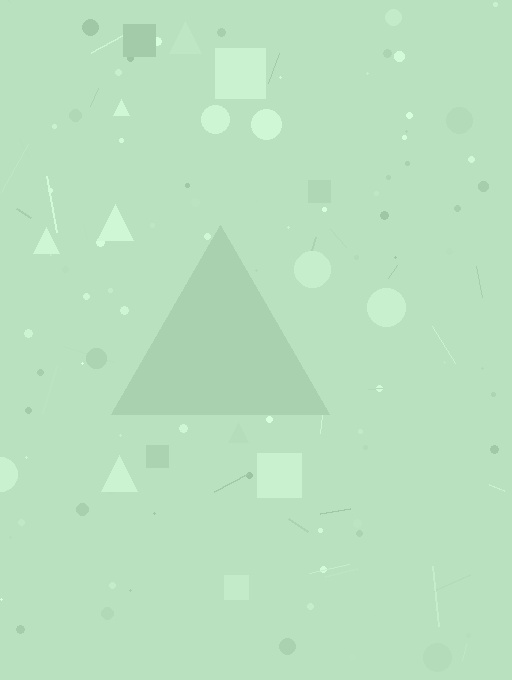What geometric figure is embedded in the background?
A triangle is embedded in the background.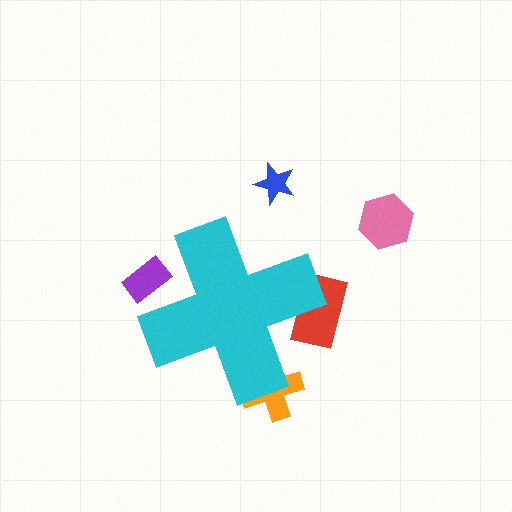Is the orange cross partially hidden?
Yes, the orange cross is partially hidden behind the cyan cross.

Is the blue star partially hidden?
No, the blue star is fully visible.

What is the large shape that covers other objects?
A cyan cross.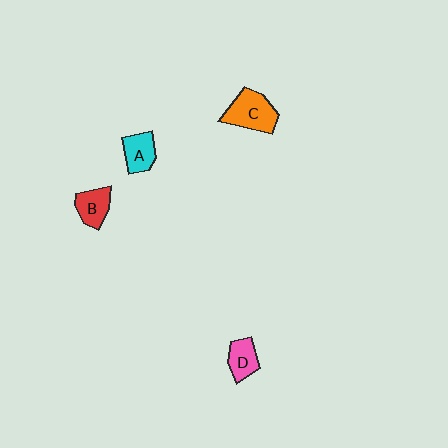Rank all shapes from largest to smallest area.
From largest to smallest: C (orange), B (red), A (cyan), D (pink).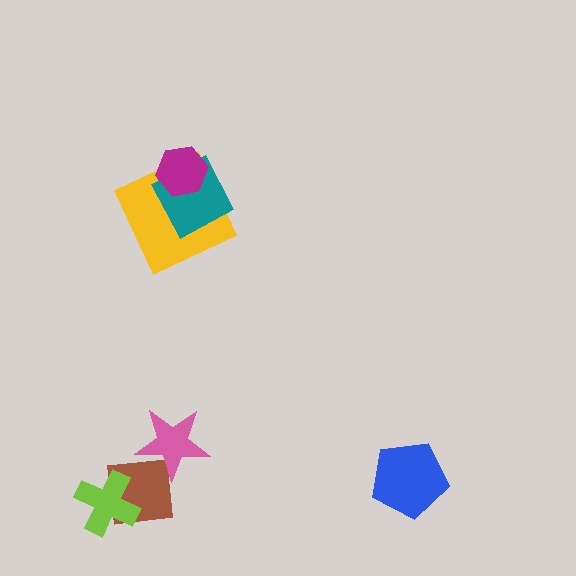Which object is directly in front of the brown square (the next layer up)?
The lime cross is directly in front of the brown square.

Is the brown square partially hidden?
Yes, it is partially covered by another shape.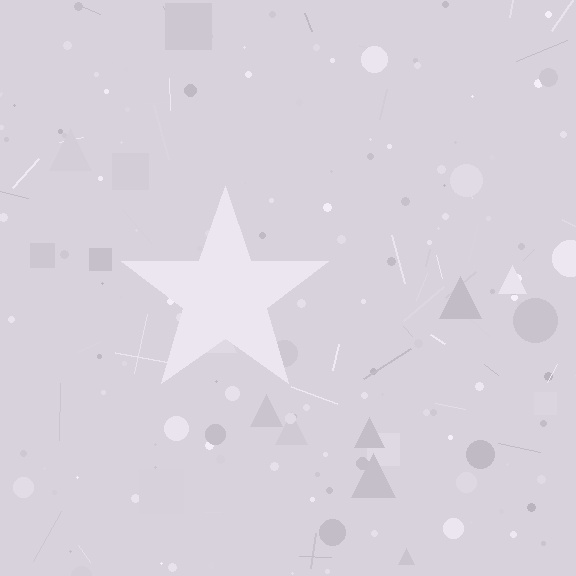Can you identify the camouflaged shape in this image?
The camouflaged shape is a star.